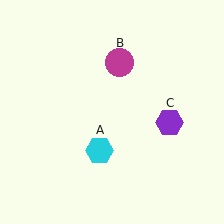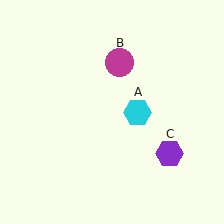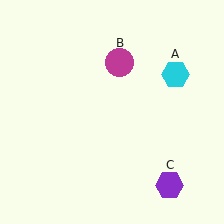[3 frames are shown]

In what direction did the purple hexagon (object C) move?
The purple hexagon (object C) moved down.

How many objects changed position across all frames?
2 objects changed position: cyan hexagon (object A), purple hexagon (object C).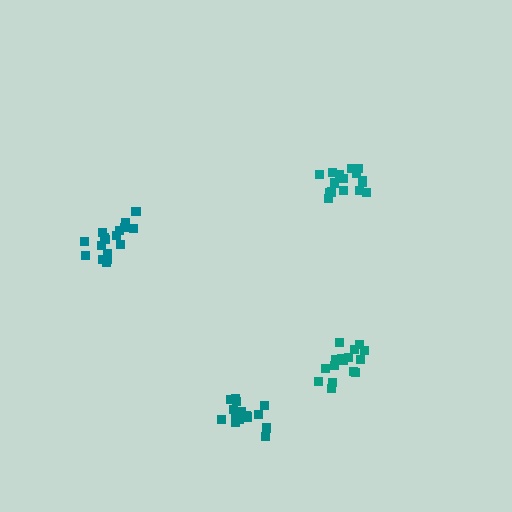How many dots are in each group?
Group 1: 16 dots, Group 2: 16 dots, Group 3: 17 dots, Group 4: 17 dots (66 total).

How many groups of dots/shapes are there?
There are 4 groups.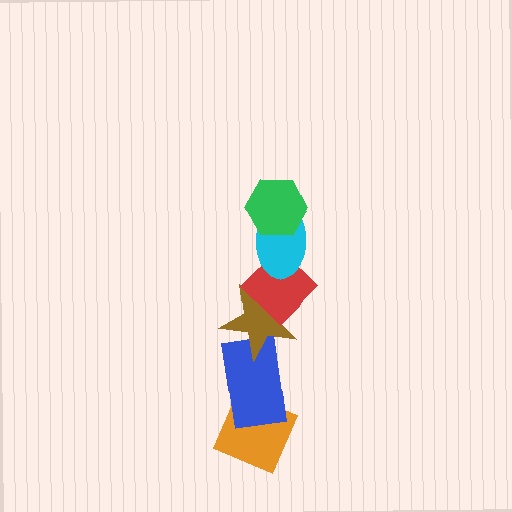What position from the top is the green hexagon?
The green hexagon is 1st from the top.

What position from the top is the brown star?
The brown star is 4th from the top.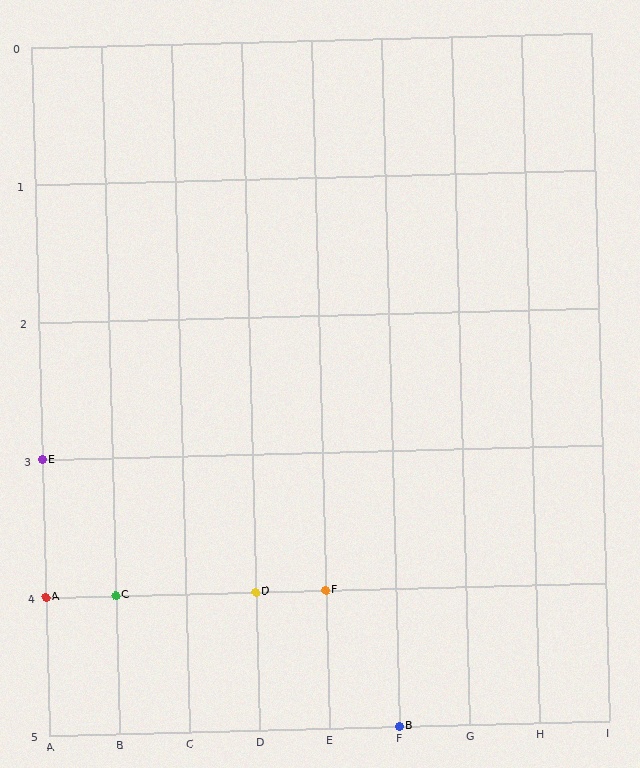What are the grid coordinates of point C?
Point C is at grid coordinates (B, 4).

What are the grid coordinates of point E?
Point E is at grid coordinates (A, 3).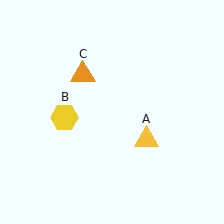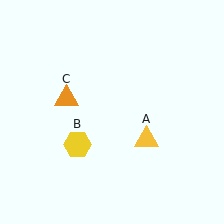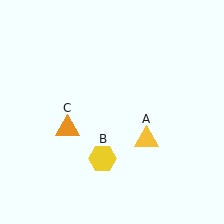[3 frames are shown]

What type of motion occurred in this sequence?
The yellow hexagon (object B), orange triangle (object C) rotated counterclockwise around the center of the scene.